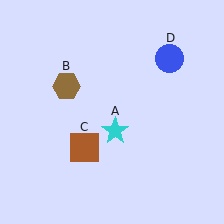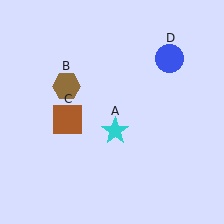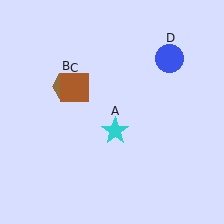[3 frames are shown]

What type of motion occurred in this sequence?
The brown square (object C) rotated clockwise around the center of the scene.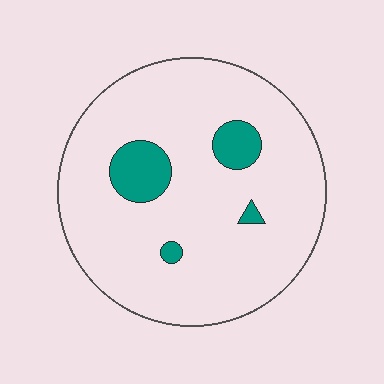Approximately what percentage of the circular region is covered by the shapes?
Approximately 10%.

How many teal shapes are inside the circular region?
4.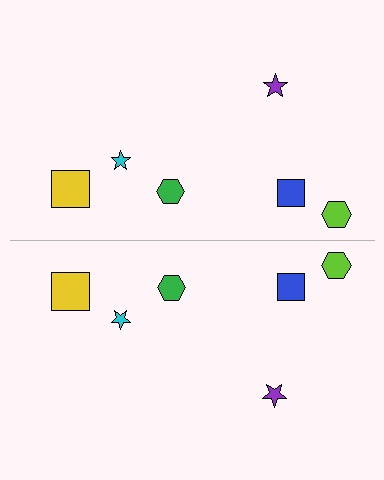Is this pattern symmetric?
Yes, this pattern has bilateral (reflection) symmetry.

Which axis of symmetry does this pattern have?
The pattern has a horizontal axis of symmetry running through the center of the image.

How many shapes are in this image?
There are 12 shapes in this image.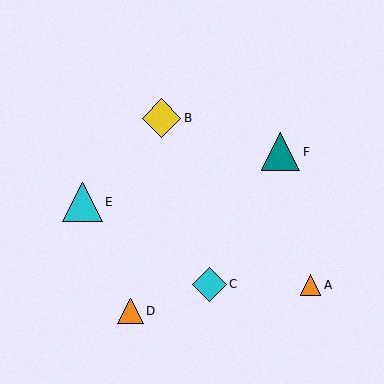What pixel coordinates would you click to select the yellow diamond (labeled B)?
Click at (161, 118) to select the yellow diamond B.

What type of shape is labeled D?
Shape D is an orange triangle.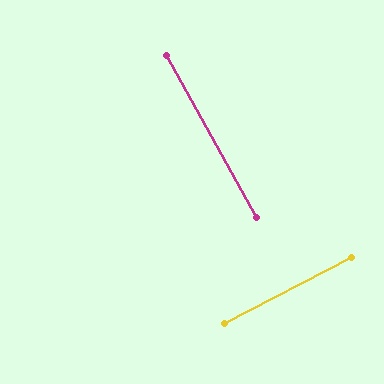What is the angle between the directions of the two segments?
Approximately 88 degrees.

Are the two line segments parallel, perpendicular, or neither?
Perpendicular — they meet at approximately 88°.